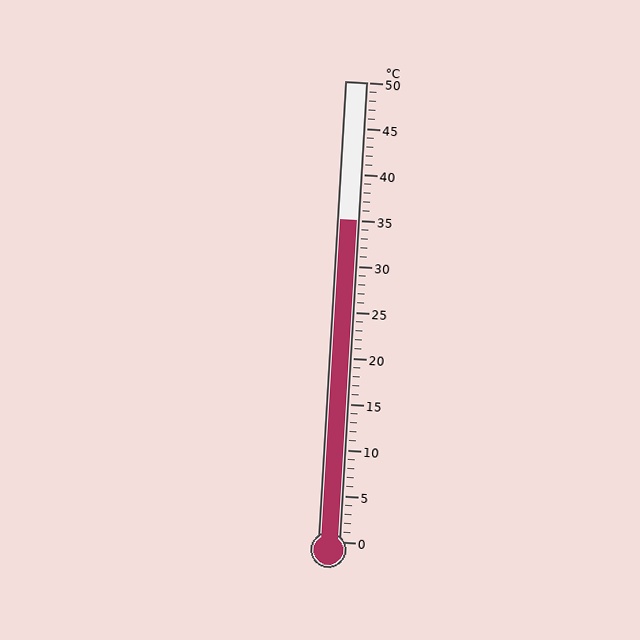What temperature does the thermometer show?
The thermometer shows approximately 35°C.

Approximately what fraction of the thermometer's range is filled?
The thermometer is filled to approximately 70% of its range.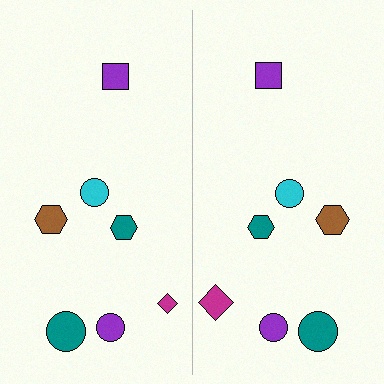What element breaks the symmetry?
The magenta diamond on the right side has a different size than its mirror counterpart.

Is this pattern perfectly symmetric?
No, the pattern is not perfectly symmetric. The magenta diamond on the right side has a different size than its mirror counterpart.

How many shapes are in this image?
There are 14 shapes in this image.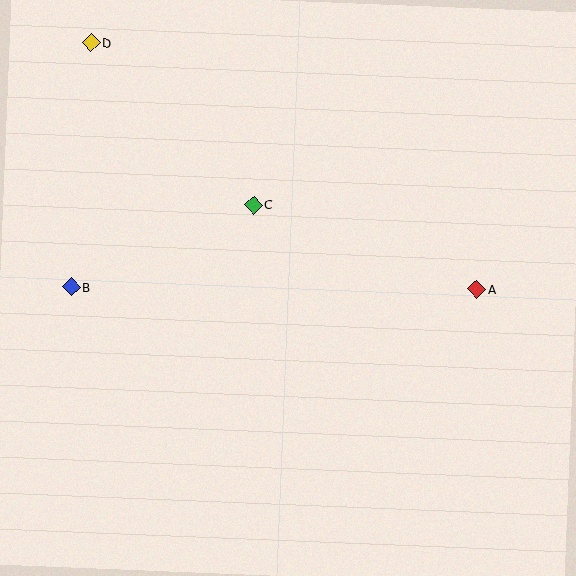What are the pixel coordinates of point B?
Point B is at (71, 287).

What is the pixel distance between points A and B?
The distance between A and B is 406 pixels.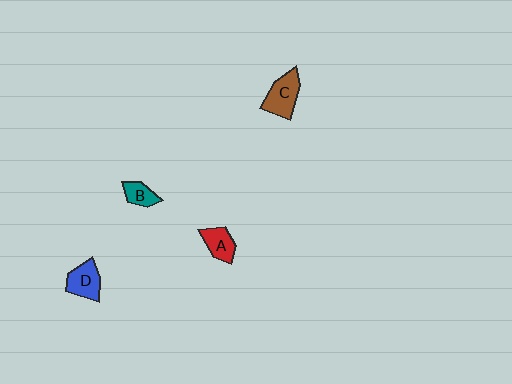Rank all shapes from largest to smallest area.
From largest to smallest: C (brown), D (blue), A (red), B (teal).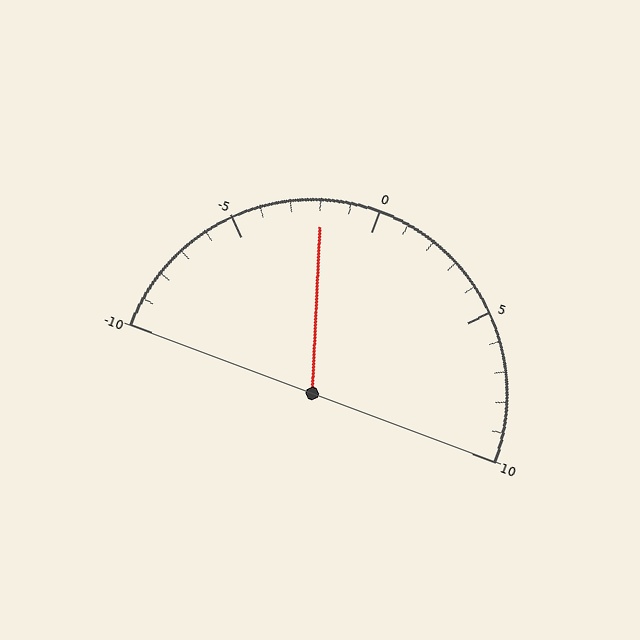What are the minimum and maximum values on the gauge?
The gauge ranges from -10 to 10.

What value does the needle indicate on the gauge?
The needle indicates approximately -2.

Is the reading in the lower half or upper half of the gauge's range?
The reading is in the lower half of the range (-10 to 10).